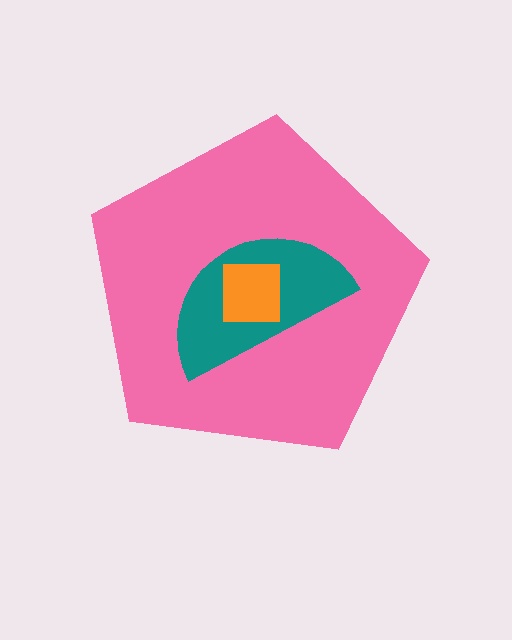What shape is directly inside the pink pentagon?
The teal semicircle.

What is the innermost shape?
The orange square.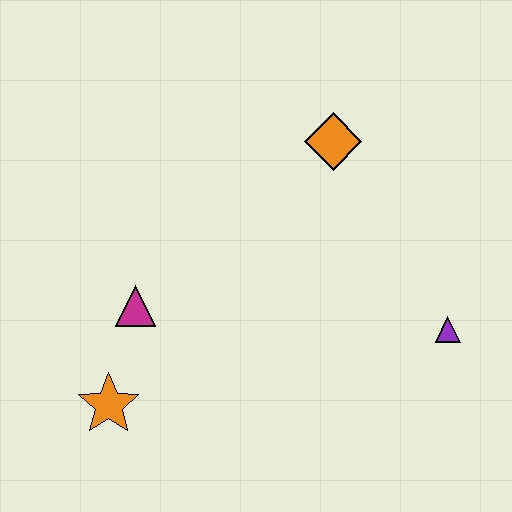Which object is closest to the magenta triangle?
The orange star is closest to the magenta triangle.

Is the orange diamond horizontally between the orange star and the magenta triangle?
No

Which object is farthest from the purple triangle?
The orange star is farthest from the purple triangle.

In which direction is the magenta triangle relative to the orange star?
The magenta triangle is above the orange star.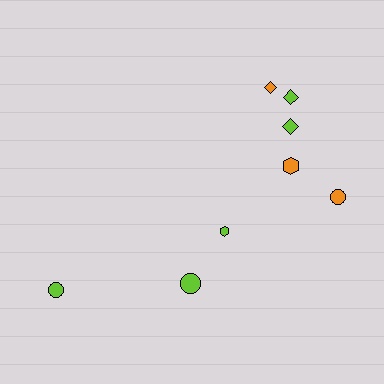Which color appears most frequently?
Lime, with 5 objects.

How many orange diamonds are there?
There is 1 orange diamond.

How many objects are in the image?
There are 8 objects.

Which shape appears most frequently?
Circle, with 3 objects.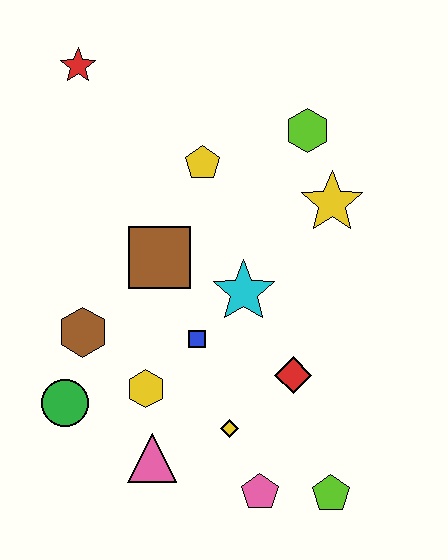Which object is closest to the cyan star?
The blue square is closest to the cyan star.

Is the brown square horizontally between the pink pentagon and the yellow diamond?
No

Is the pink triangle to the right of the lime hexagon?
No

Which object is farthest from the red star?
The lime pentagon is farthest from the red star.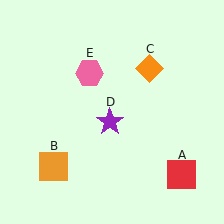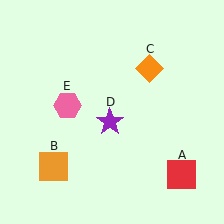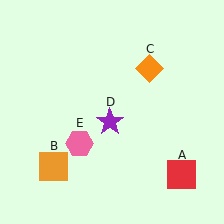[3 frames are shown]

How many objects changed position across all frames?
1 object changed position: pink hexagon (object E).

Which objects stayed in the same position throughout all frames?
Red square (object A) and orange square (object B) and orange diamond (object C) and purple star (object D) remained stationary.